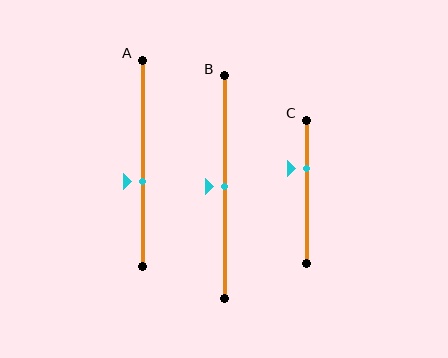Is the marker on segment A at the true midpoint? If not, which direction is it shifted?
No, the marker on segment A is shifted downward by about 9% of the segment length.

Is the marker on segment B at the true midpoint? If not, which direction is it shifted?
Yes, the marker on segment B is at the true midpoint.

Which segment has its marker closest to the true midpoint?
Segment B has its marker closest to the true midpoint.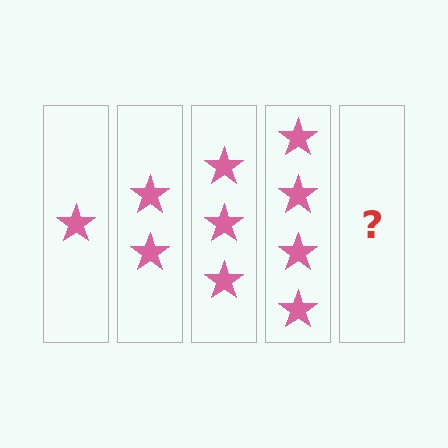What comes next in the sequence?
The next element should be 5 stars.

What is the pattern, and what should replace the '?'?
The pattern is that each step adds one more star. The '?' should be 5 stars.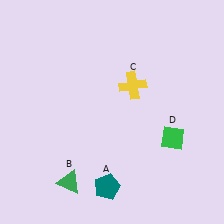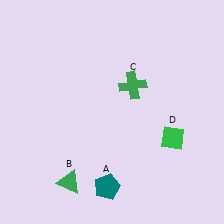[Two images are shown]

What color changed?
The cross (C) changed from yellow in Image 1 to green in Image 2.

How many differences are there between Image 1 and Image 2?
There is 1 difference between the two images.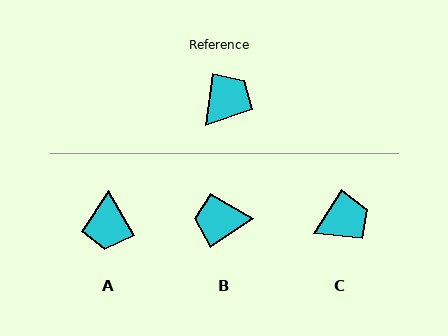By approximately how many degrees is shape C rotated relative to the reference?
Approximately 25 degrees clockwise.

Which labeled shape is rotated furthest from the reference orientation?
A, about 142 degrees away.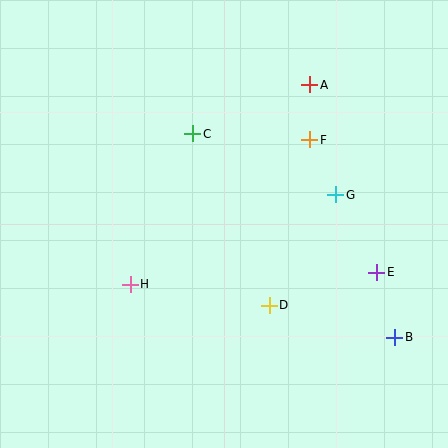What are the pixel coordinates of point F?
Point F is at (310, 140).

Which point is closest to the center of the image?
Point D at (269, 305) is closest to the center.